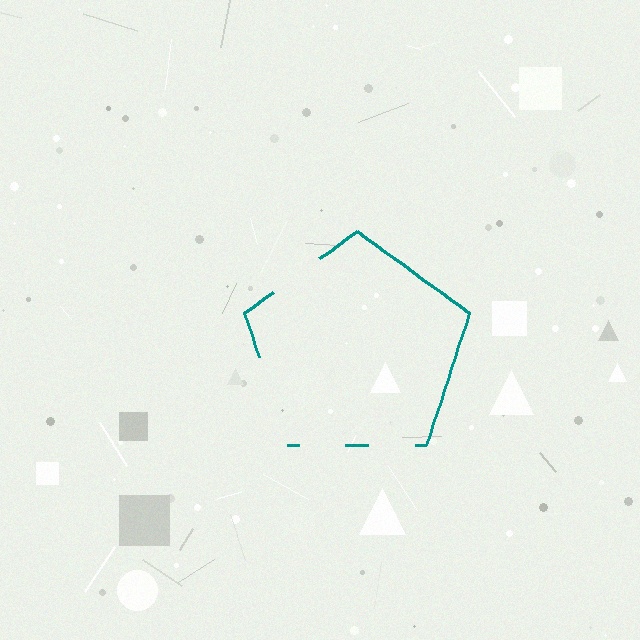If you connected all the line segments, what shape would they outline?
They would outline a pentagon.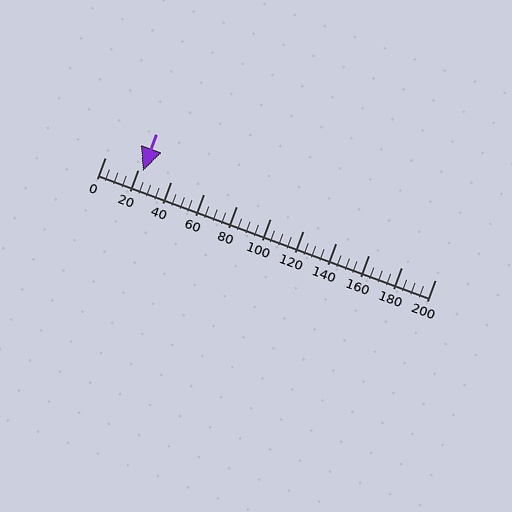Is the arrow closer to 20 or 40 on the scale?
The arrow is closer to 20.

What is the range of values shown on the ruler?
The ruler shows values from 0 to 200.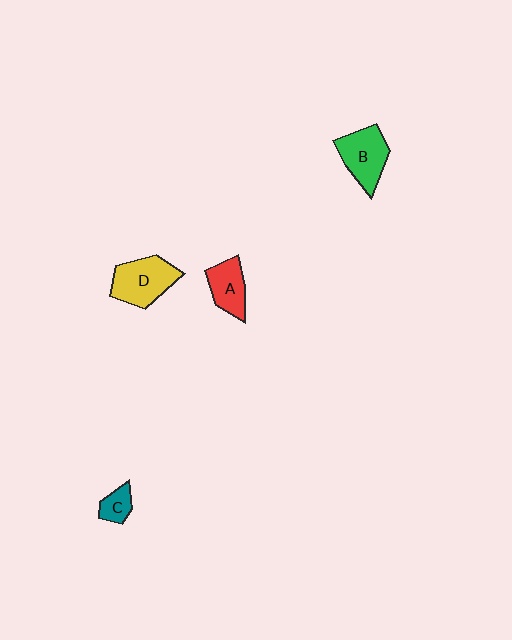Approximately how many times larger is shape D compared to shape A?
Approximately 1.4 times.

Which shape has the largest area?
Shape D (yellow).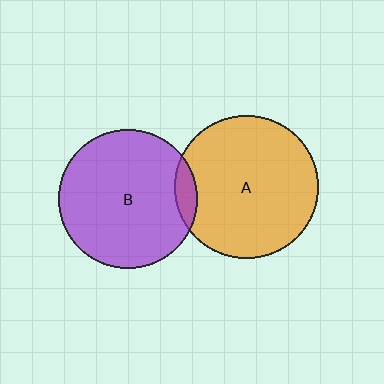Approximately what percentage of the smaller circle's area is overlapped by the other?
Approximately 10%.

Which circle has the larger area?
Circle A (orange).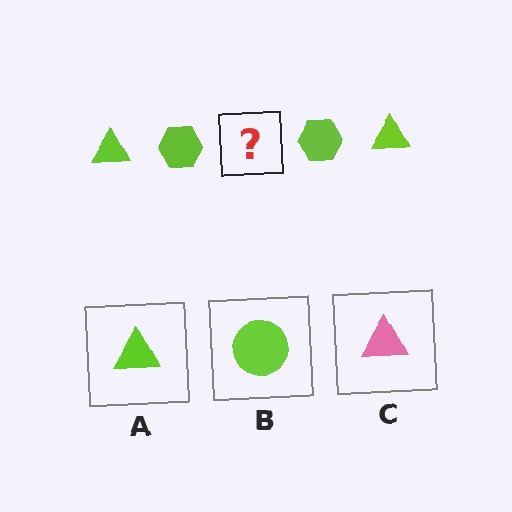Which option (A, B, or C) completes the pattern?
A.